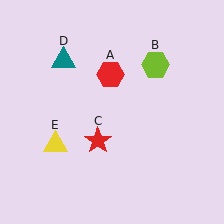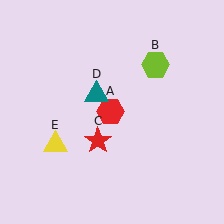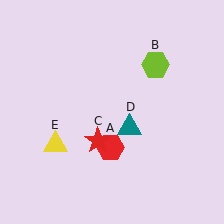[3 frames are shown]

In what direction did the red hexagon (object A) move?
The red hexagon (object A) moved down.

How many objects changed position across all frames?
2 objects changed position: red hexagon (object A), teal triangle (object D).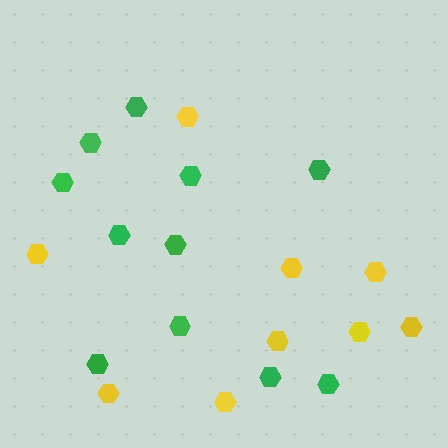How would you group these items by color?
There are 2 groups: one group of green hexagons (11) and one group of yellow hexagons (9).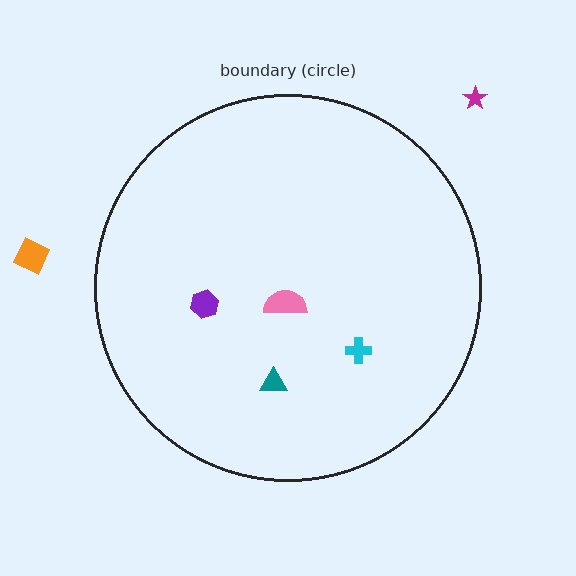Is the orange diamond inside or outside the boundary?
Outside.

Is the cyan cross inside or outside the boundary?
Inside.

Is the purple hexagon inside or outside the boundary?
Inside.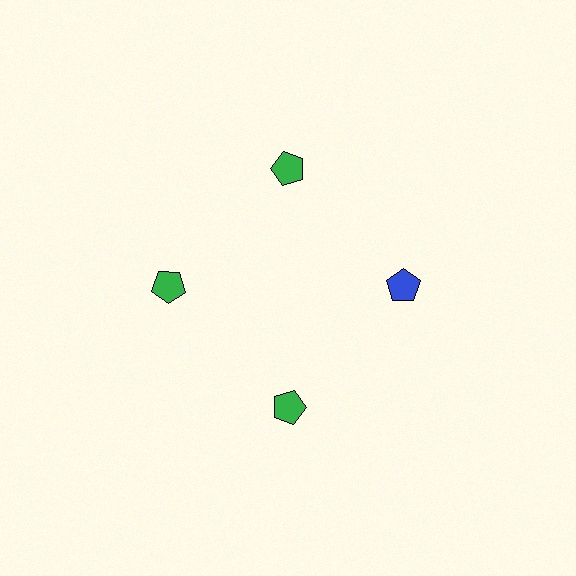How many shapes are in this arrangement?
There are 4 shapes arranged in a ring pattern.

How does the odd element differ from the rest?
It has a different color: blue instead of green.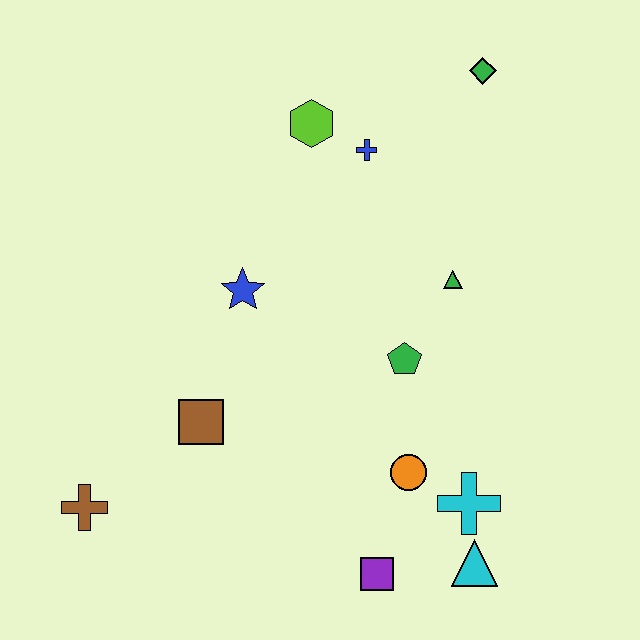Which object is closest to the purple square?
The cyan triangle is closest to the purple square.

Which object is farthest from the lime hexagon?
The cyan triangle is farthest from the lime hexagon.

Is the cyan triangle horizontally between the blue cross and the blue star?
No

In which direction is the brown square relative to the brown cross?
The brown square is to the right of the brown cross.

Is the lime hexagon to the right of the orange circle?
No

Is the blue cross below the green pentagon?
No